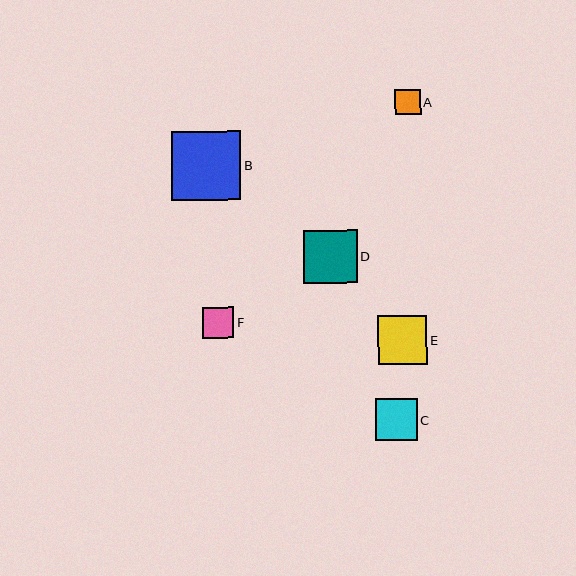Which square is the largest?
Square B is the largest with a size of approximately 69 pixels.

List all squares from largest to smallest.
From largest to smallest: B, D, E, C, F, A.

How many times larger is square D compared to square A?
Square D is approximately 2.1 times the size of square A.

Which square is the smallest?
Square A is the smallest with a size of approximately 25 pixels.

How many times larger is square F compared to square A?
Square F is approximately 1.2 times the size of square A.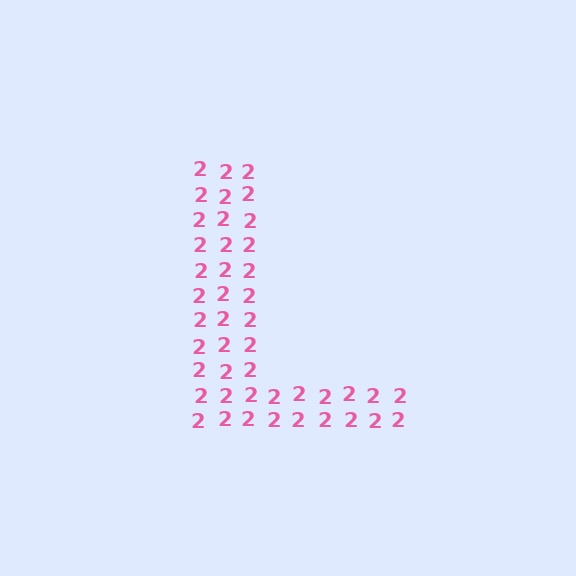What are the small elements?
The small elements are digit 2's.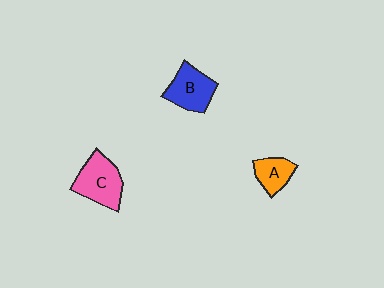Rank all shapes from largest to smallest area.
From largest to smallest: C (pink), B (blue), A (orange).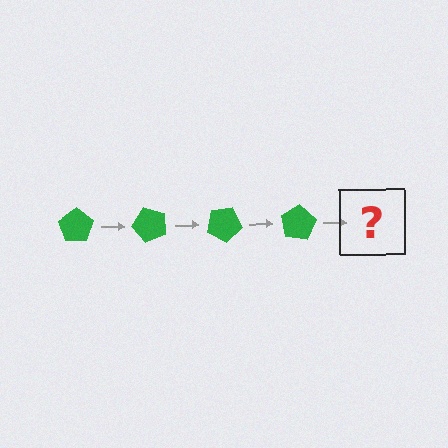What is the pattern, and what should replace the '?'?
The pattern is that the pentagon rotates 50 degrees each step. The '?' should be a green pentagon rotated 200 degrees.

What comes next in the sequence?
The next element should be a green pentagon rotated 200 degrees.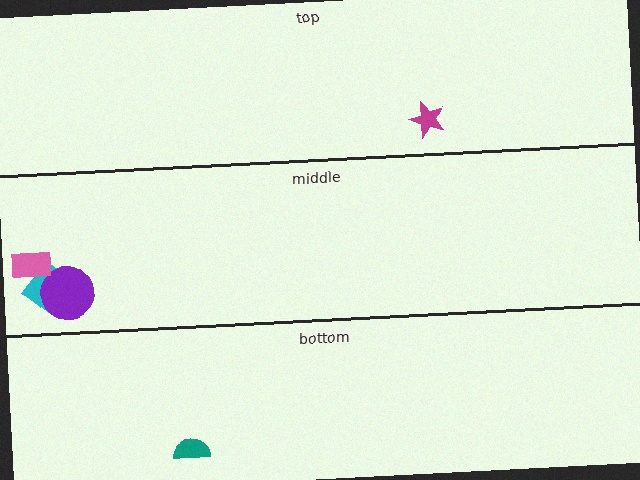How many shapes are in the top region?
1.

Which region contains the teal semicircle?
The bottom region.